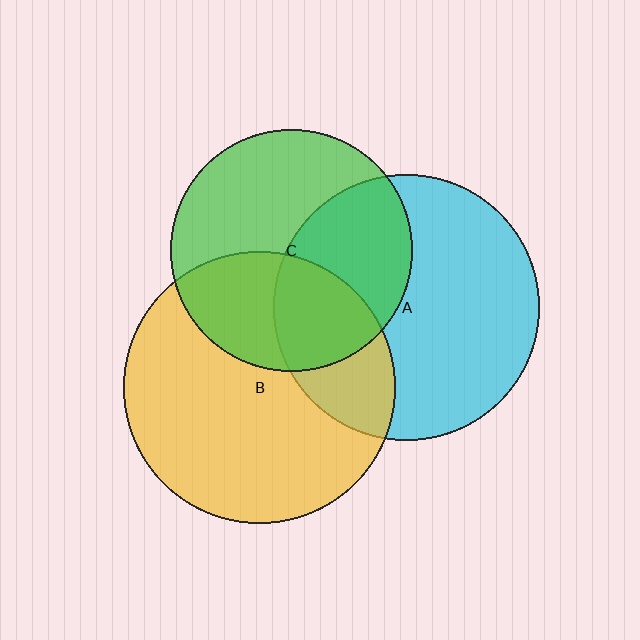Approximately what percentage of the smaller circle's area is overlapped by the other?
Approximately 40%.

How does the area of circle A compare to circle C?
Approximately 1.2 times.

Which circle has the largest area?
Circle B (yellow).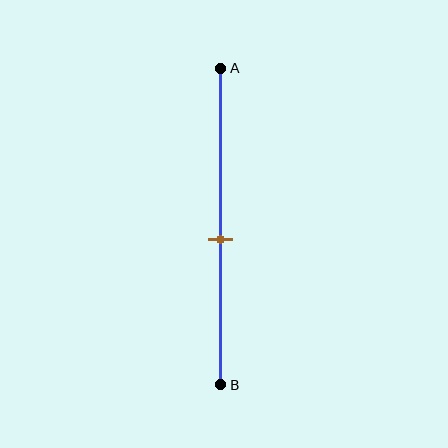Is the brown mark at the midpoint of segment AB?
No, the mark is at about 55% from A, not at the 50% midpoint.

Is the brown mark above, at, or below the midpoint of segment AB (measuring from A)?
The brown mark is below the midpoint of segment AB.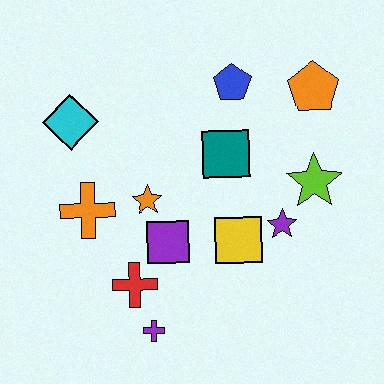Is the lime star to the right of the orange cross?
Yes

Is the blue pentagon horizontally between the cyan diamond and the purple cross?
No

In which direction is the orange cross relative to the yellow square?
The orange cross is to the left of the yellow square.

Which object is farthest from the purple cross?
The orange pentagon is farthest from the purple cross.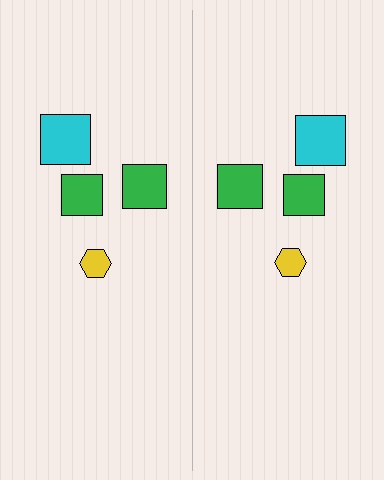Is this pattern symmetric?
Yes, this pattern has bilateral (reflection) symmetry.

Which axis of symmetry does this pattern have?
The pattern has a vertical axis of symmetry running through the center of the image.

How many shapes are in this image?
There are 8 shapes in this image.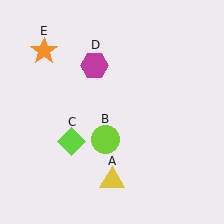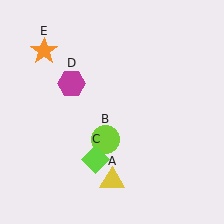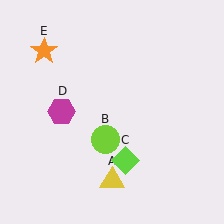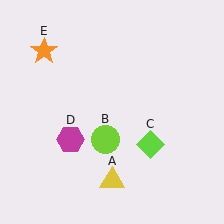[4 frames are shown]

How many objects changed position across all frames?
2 objects changed position: lime diamond (object C), magenta hexagon (object D).